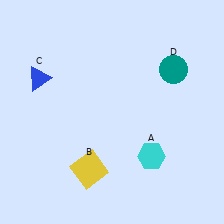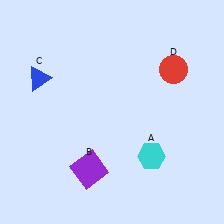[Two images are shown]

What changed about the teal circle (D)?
In Image 1, D is teal. In Image 2, it changed to red.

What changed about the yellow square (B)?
In Image 1, B is yellow. In Image 2, it changed to purple.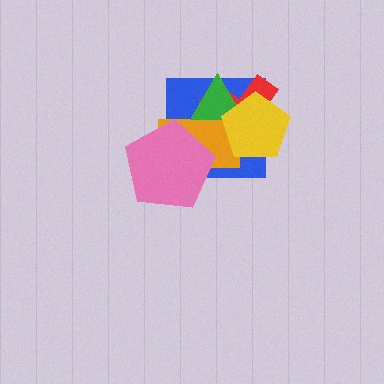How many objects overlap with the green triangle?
4 objects overlap with the green triangle.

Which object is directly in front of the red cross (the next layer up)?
The orange rectangle is directly in front of the red cross.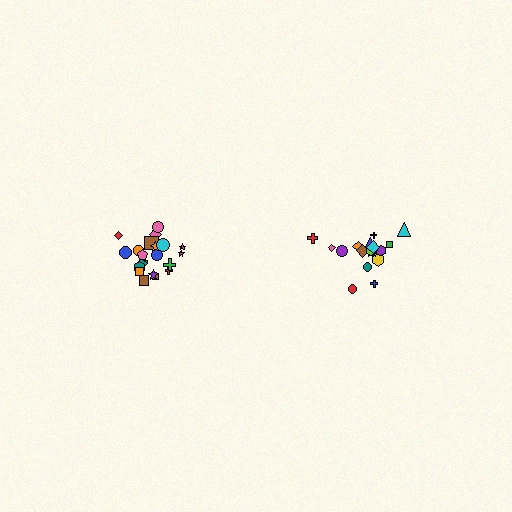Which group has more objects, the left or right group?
The left group.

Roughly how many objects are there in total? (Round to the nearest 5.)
Roughly 40 objects in total.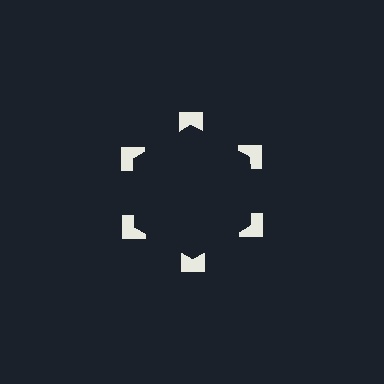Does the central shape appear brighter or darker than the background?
It typically appears slightly darker than the background, even though no actual brightness change is drawn.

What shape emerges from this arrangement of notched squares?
An illusory hexagon — its edges are inferred from the aligned wedge cuts in the notched squares, not physically drawn.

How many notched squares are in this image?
There are 6 — one at each vertex of the illusory hexagon.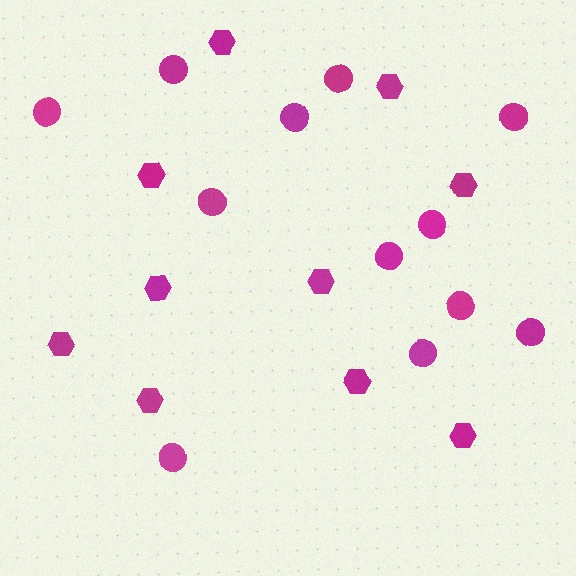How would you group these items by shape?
There are 2 groups: one group of hexagons (10) and one group of circles (12).